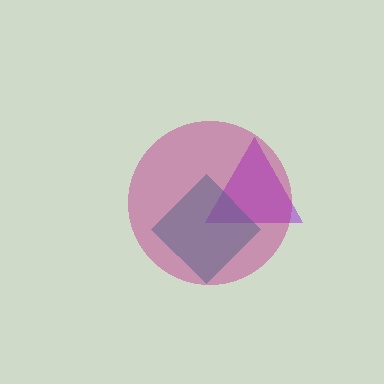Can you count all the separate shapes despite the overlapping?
Yes, there are 3 separate shapes.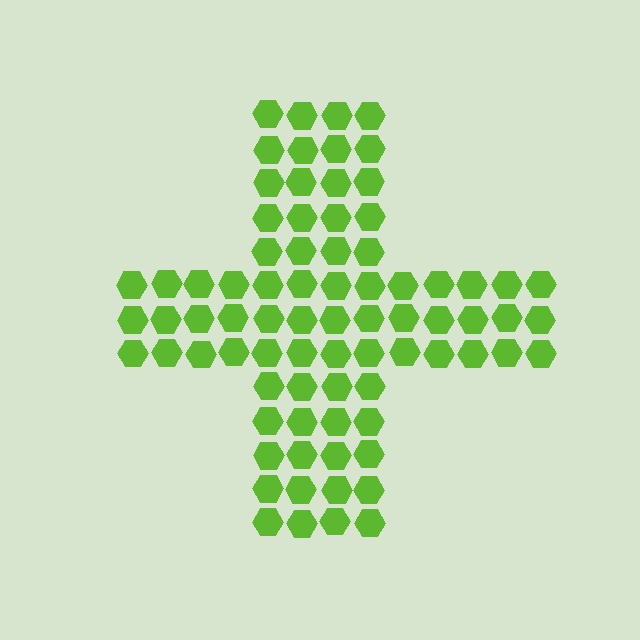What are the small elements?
The small elements are hexagons.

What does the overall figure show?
The overall figure shows a cross.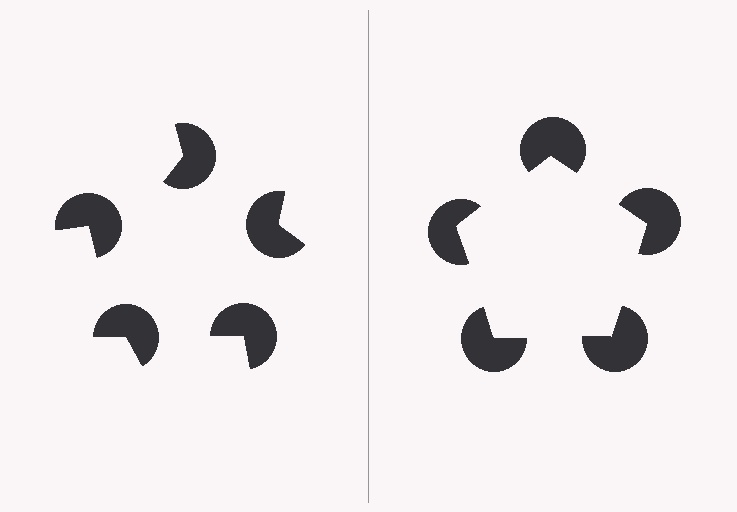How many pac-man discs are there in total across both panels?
10 — 5 on each side.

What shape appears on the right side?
An illusory pentagon.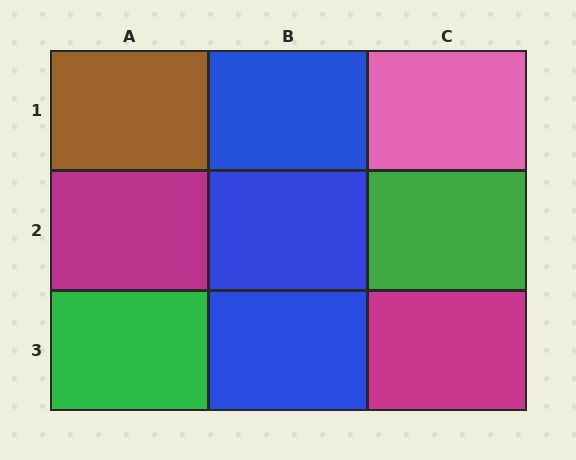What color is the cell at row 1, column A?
Brown.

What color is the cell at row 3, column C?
Magenta.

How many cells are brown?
1 cell is brown.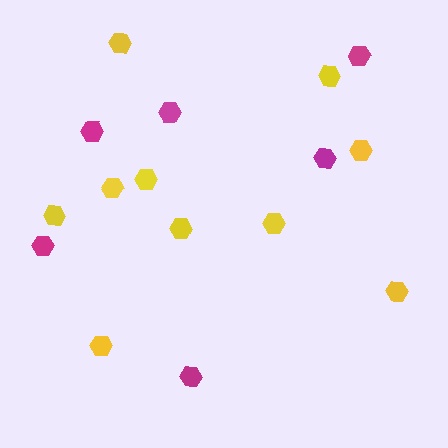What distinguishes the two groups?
There are 2 groups: one group of yellow hexagons (10) and one group of magenta hexagons (6).